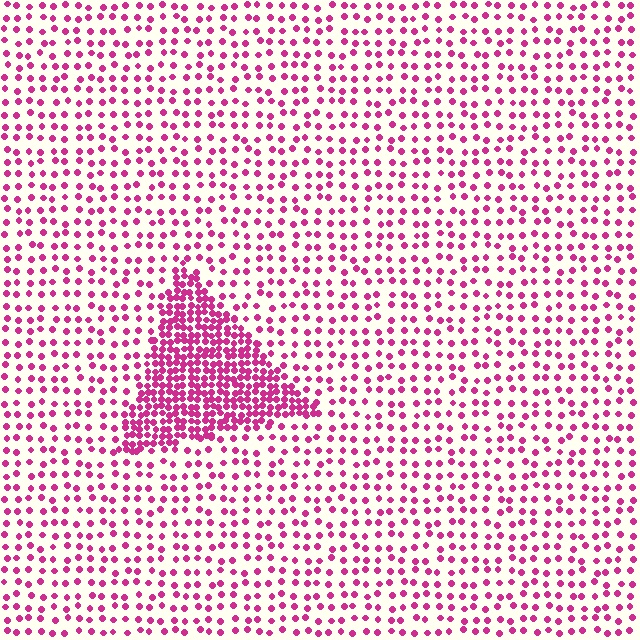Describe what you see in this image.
The image contains small magenta elements arranged at two different densities. A triangle-shaped region is visible where the elements are more densely packed than the surrounding area.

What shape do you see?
I see a triangle.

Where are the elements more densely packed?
The elements are more densely packed inside the triangle boundary.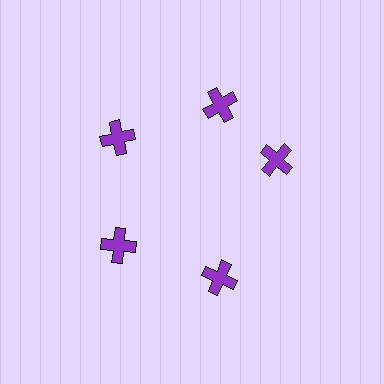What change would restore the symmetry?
The symmetry would be restored by rotating it back into even spacing with its neighbors so that all 5 crosses sit at equal angles and equal distance from the center.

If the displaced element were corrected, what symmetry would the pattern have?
It would have 5-fold rotational symmetry — the pattern would map onto itself every 72 degrees.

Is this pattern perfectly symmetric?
No. The 5 purple crosses are arranged in a ring, but one element near the 3 o'clock position is rotated out of alignment along the ring, breaking the 5-fold rotational symmetry.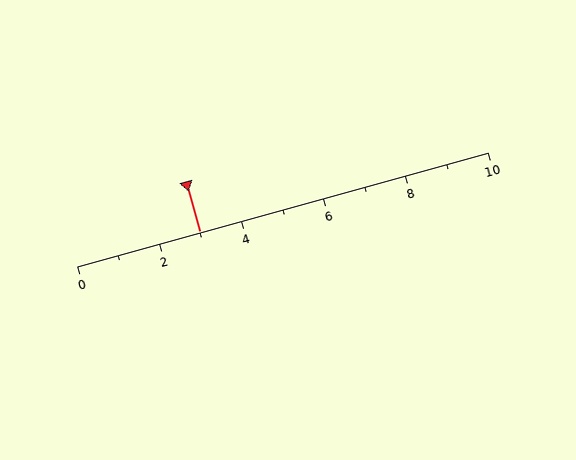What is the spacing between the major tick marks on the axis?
The major ticks are spaced 2 apart.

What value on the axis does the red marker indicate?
The marker indicates approximately 3.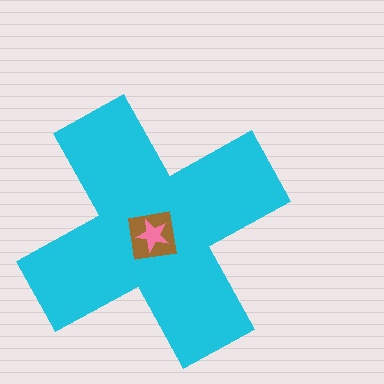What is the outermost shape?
The cyan cross.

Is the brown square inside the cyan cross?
Yes.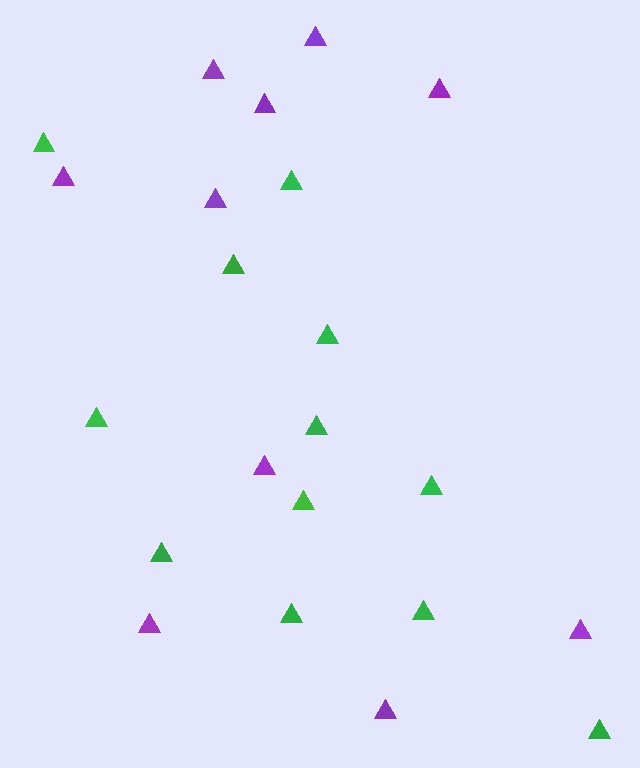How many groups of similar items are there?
There are 2 groups: one group of green triangles (12) and one group of purple triangles (10).